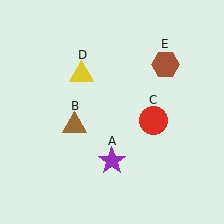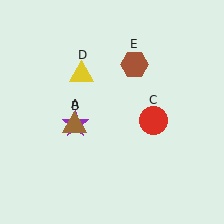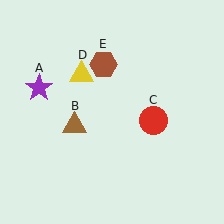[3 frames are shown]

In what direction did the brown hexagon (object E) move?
The brown hexagon (object E) moved left.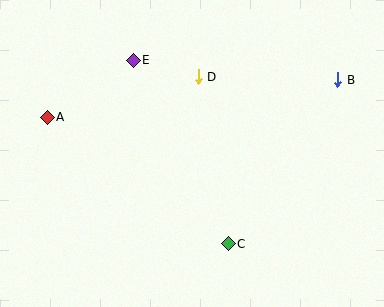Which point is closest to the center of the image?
Point D at (198, 77) is closest to the center.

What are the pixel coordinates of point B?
Point B is at (338, 80).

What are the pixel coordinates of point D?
Point D is at (198, 77).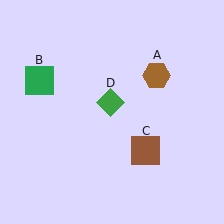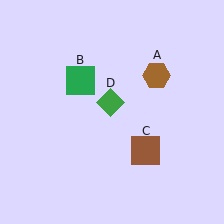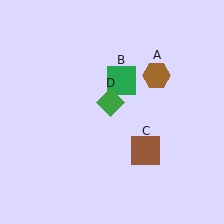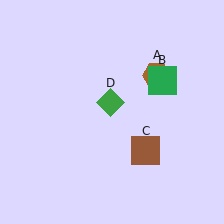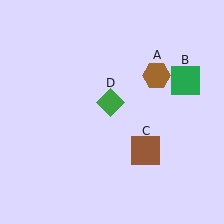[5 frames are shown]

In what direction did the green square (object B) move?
The green square (object B) moved right.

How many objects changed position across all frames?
1 object changed position: green square (object B).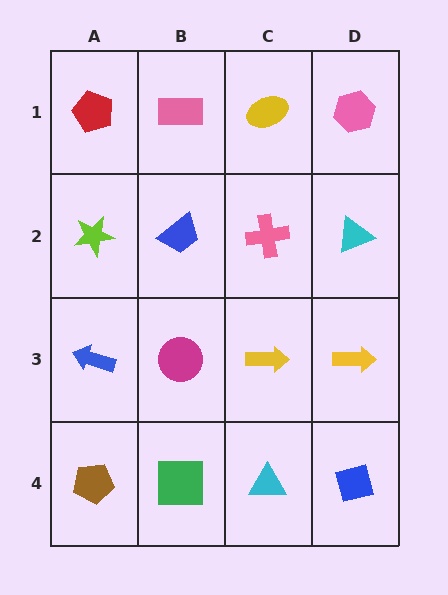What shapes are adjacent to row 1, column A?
A lime star (row 2, column A), a pink rectangle (row 1, column B).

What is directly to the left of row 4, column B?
A brown pentagon.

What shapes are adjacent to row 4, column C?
A yellow arrow (row 3, column C), a green square (row 4, column B), a blue square (row 4, column D).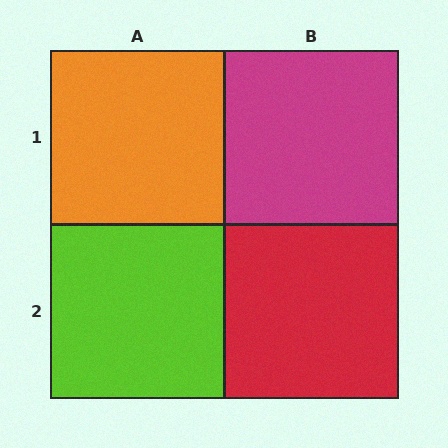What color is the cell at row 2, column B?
Red.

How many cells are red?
1 cell is red.